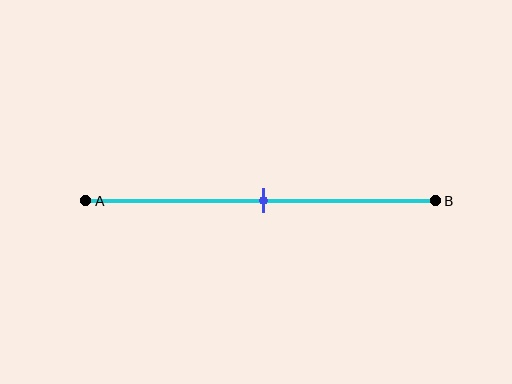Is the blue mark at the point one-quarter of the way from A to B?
No, the mark is at about 50% from A, not at the 25% one-quarter point.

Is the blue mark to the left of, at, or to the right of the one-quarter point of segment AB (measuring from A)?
The blue mark is to the right of the one-quarter point of segment AB.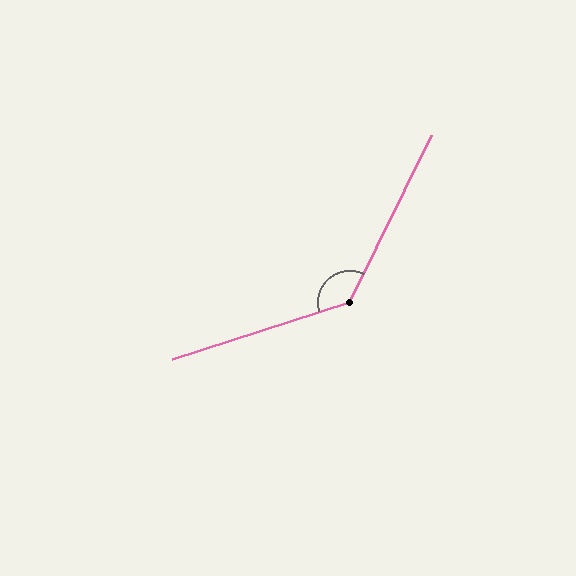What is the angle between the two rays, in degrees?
Approximately 134 degrees.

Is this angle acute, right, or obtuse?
It is obtuse.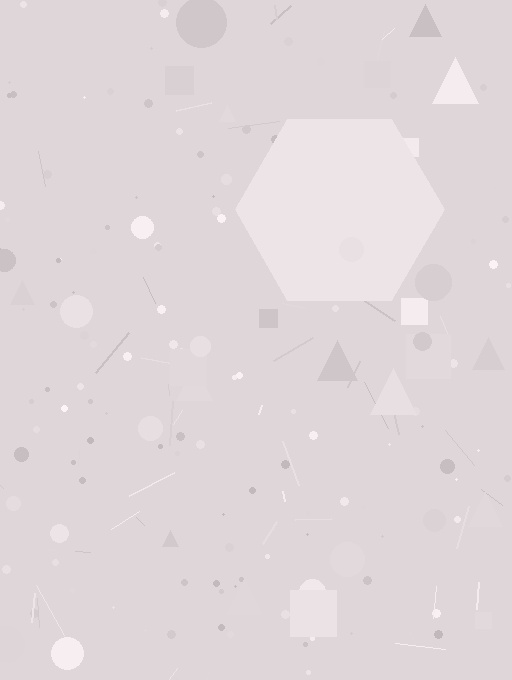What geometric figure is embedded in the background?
A hexagon is embedded in the background.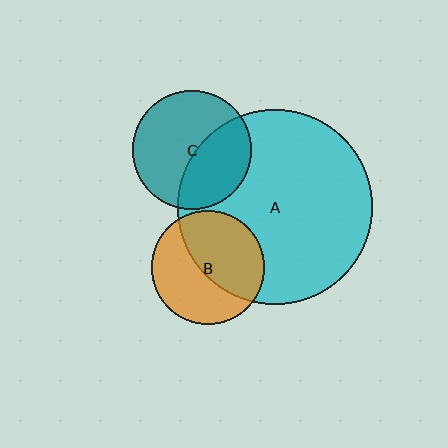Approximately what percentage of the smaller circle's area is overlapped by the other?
Approximately 40%.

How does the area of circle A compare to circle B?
Approximately 3.0 times.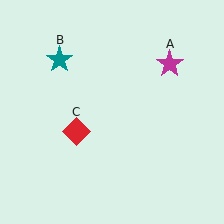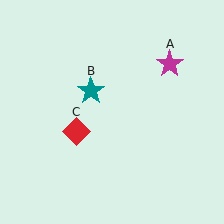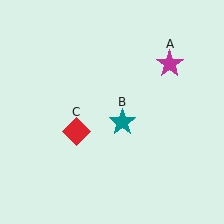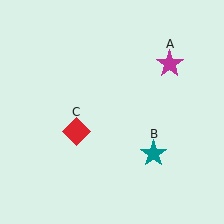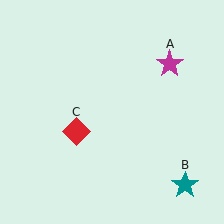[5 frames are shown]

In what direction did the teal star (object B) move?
The teal star (object B) moved down and to the right.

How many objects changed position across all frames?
1 object changed position: teal star (object B).